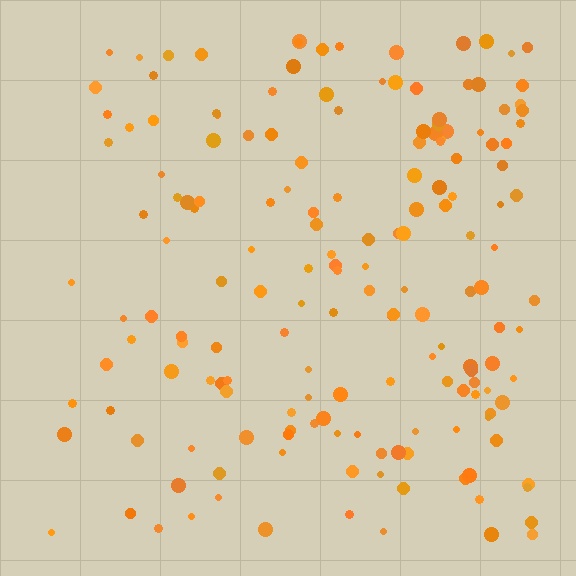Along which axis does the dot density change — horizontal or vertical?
Horizontal.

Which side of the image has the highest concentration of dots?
The right.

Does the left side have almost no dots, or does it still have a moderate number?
Still a moderate number, just noticeably fewer than the right.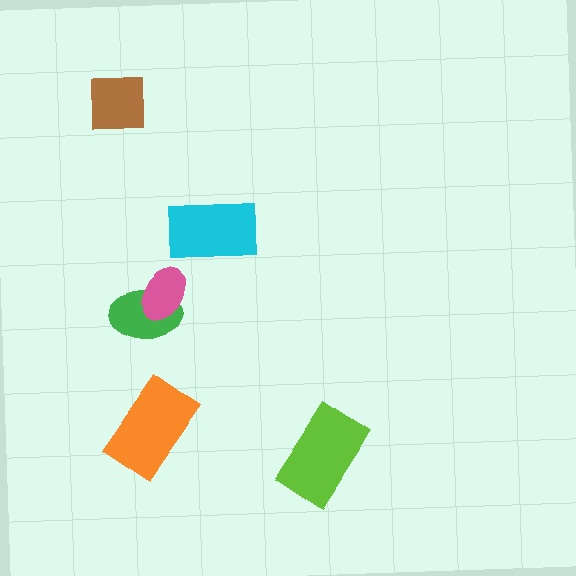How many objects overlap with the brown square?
0 objects overlap with the brown square.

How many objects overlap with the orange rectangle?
0 objects overlap with the orange rectangle.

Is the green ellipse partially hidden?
Yes, it is partially covered by another shape.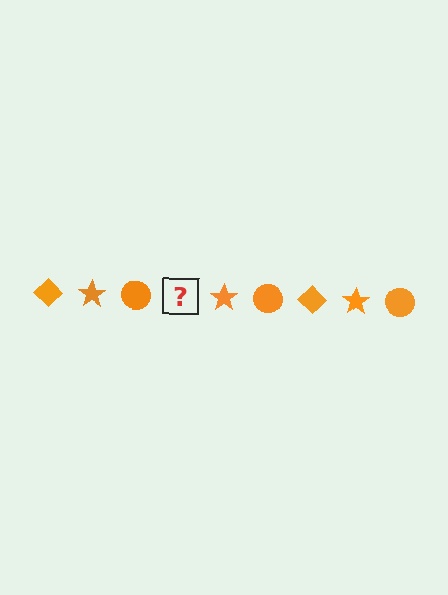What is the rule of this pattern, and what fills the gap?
The rule is that the pattern cycles through diamond, star, circle shapes in orange. The gap should be filled with an orange diamond.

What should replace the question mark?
The question mark should be replaced with an orange diamond.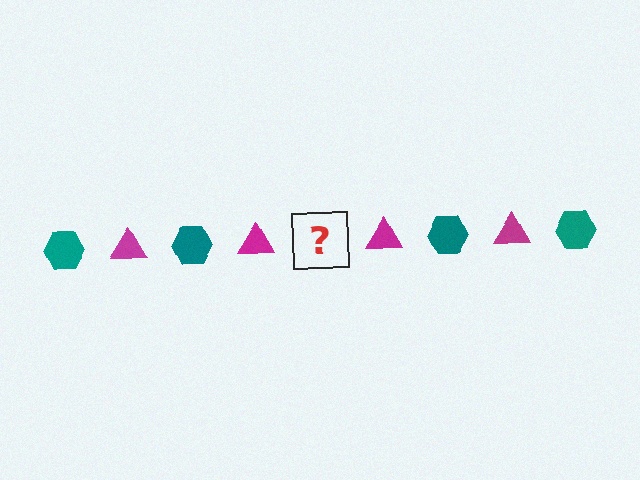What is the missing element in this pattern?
The missing element is a teal hexagon.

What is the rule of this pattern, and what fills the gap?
The rule is that the pattern alternates between teal hexagon and magenta triangle. The gap should be filled with a teal hexagon.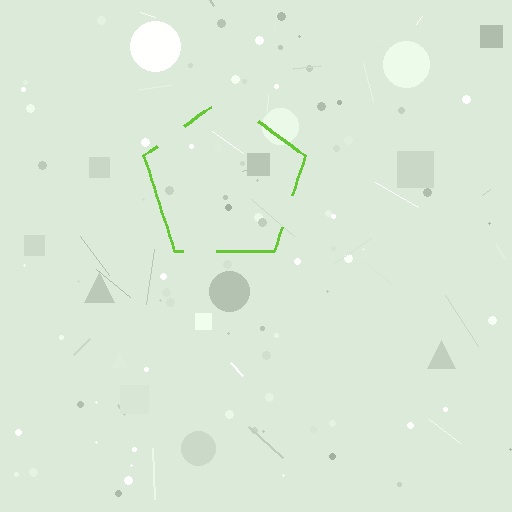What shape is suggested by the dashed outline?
The dashed outline suggests a pentagon.